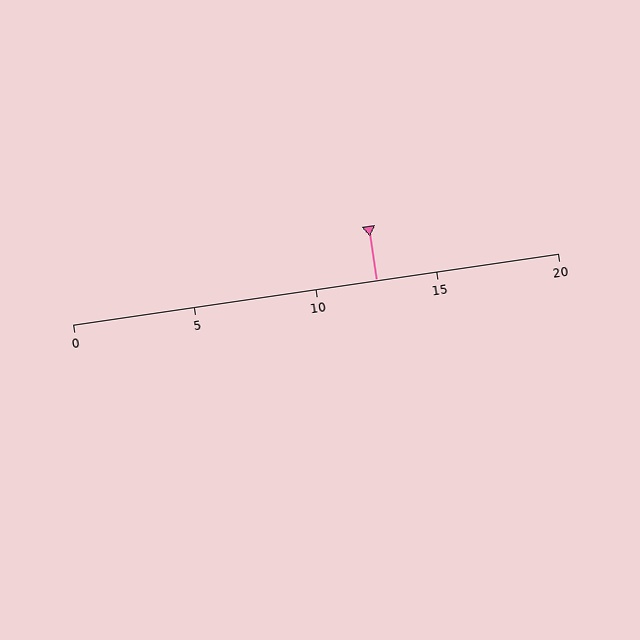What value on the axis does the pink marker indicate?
The marker indicates approximately 12.5.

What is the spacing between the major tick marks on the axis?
The major ticks are spaced 5 apart.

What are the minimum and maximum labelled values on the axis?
The axis runs from 0 to 20.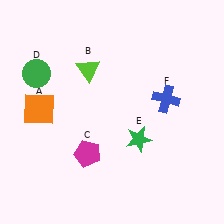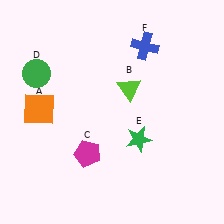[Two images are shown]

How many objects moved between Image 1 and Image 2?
2 objects moved between the two images.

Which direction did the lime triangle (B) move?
The lime triangle (B) moved right.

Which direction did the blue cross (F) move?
The blue cross (F) moved up.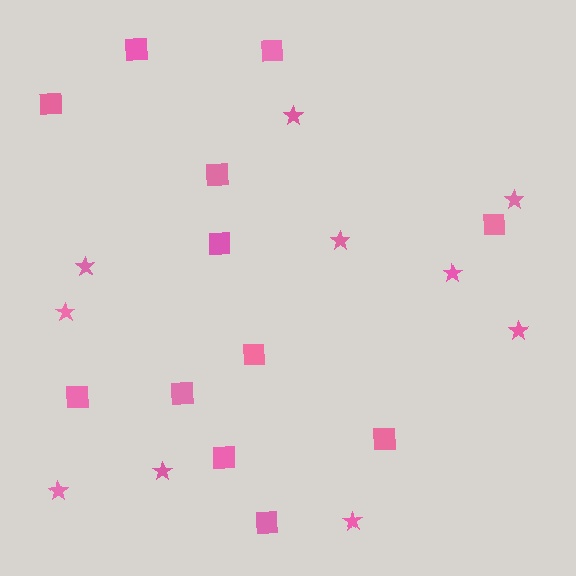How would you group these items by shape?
There are 2 groups: one group of squares (12) and one group of stars (10).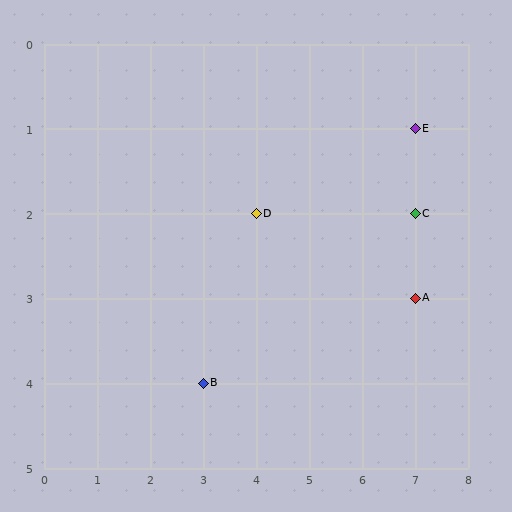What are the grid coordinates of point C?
Point C is at grid coordinates (7, 2).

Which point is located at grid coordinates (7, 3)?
Point A is at (7, 3).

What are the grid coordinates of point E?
Point E is at grid coordinates (7, 1).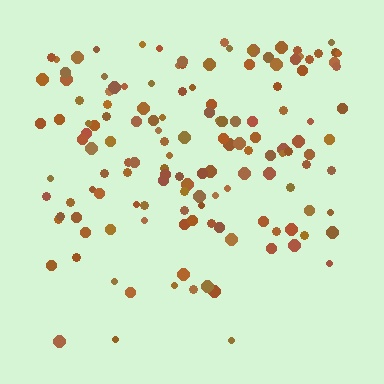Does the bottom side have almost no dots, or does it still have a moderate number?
Still a moderate number, just noticeably fewer than the top.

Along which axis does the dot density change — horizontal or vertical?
Vertical.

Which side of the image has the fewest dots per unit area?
The bottom.